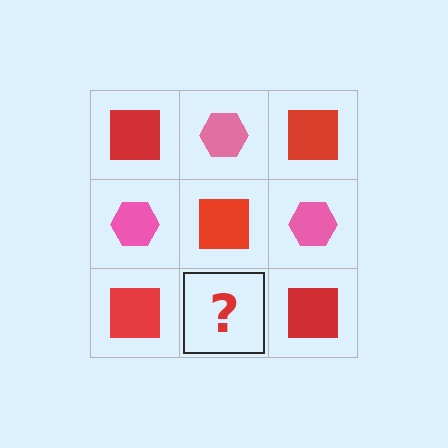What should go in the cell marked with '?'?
The missing cell should contain a pink hexagon.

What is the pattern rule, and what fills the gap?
The rule is that it alternates red square and pink hexagon in a checkerboard pattern. The gap should be filled with a pink hexagon.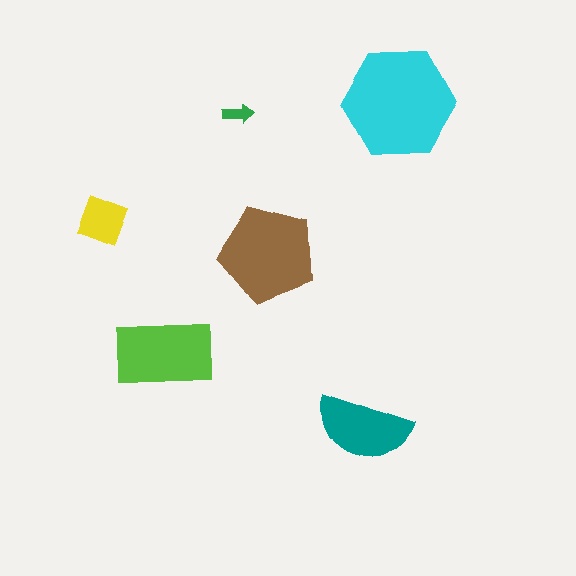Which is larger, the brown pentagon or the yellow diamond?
The brown pentagon.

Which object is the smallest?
The green arrow.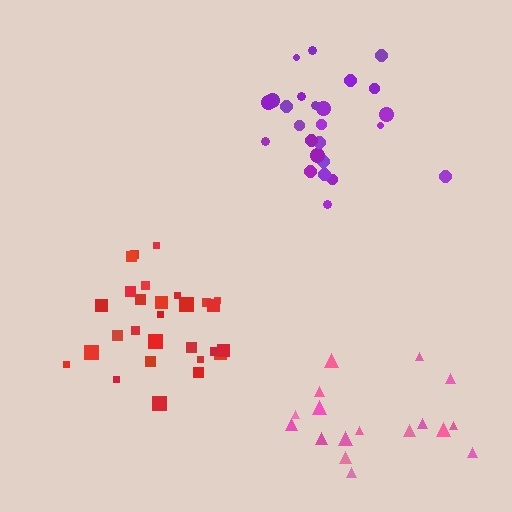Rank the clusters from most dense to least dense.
purple, red, pink.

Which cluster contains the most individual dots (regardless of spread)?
Red (28).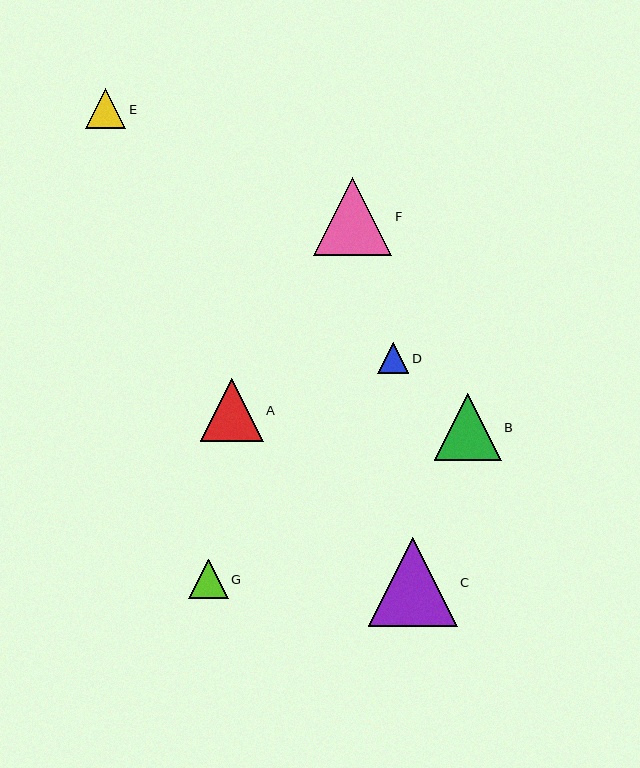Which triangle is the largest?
Triangle C is the largest with a size of approximately 89 pixels.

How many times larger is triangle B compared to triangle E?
Triangle B is approximately 1.7 times the size of triangle E.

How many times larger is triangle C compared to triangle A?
Triangle C is approximately 1.4 times the size of triangle A.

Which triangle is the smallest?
Triangle D is the smallest with a size of approximately 31 pixels.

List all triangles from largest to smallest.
From largest to smallest: C, F, B, A, E, G, D.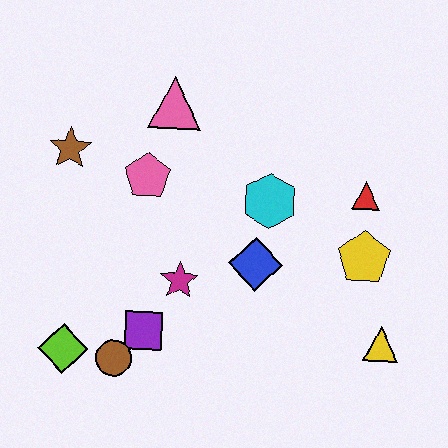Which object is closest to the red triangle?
The yellow pentagon is closest to the red triangle.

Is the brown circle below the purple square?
Yes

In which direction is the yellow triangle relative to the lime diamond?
The yellow triangle is to the right of the lime diamond.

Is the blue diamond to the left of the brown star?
No